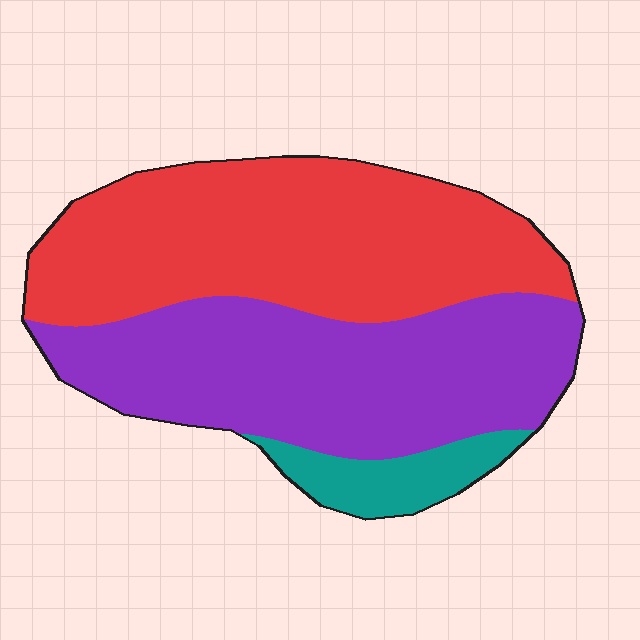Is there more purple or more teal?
Purple.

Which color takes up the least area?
Teal, at roughly 10%.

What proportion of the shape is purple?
Purple covers about 45% of the shape.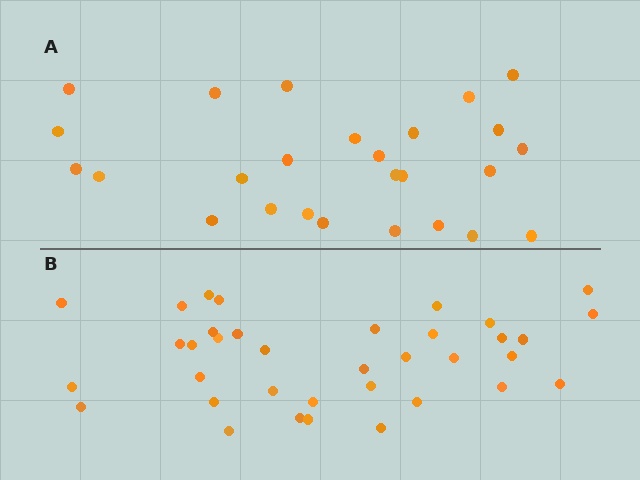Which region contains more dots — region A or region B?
Region B (the bottom region) has more dots.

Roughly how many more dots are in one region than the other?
Region B has roughly 10 or so more dots than region A.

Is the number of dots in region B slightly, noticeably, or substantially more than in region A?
Region B has noticeably more, but not dramatically so. The ratio is roughly 1.4 to 1.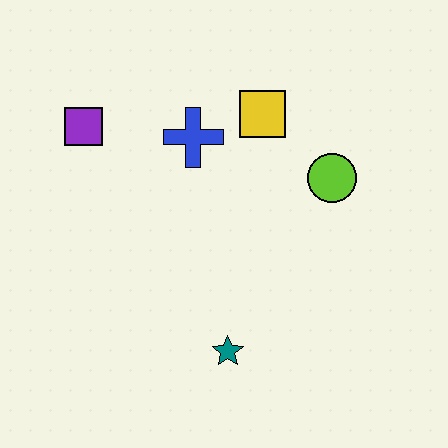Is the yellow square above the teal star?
Yes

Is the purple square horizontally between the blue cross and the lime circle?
No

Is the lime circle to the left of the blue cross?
No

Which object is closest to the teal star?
The lime circle is closest to the teal star.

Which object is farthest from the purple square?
The teal star is farthest from the purple square.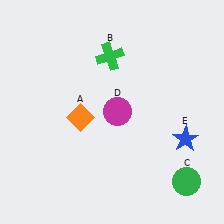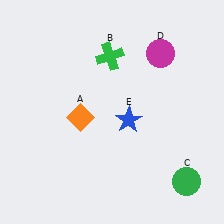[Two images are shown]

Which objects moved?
The objects that moved are: the magenta circle (D), the blue star (E).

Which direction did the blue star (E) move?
The blue star (E) moved left.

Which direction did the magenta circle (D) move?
The magenta circle (D) moved up.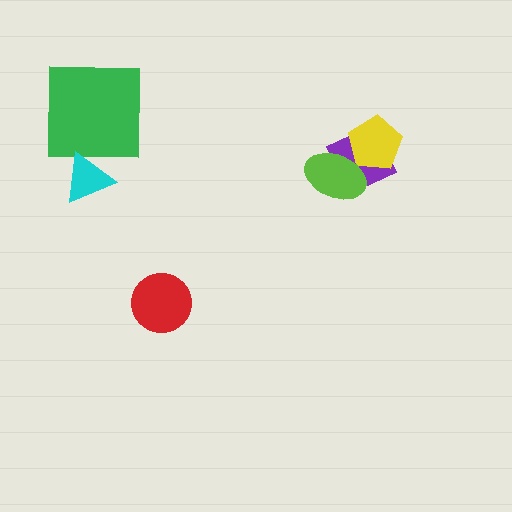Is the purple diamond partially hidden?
Yes, it is partially covered by another shape.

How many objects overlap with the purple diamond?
2 objects overlap with the purple diamond.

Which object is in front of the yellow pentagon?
The lime ellipse is in front of the yellow pentagon.